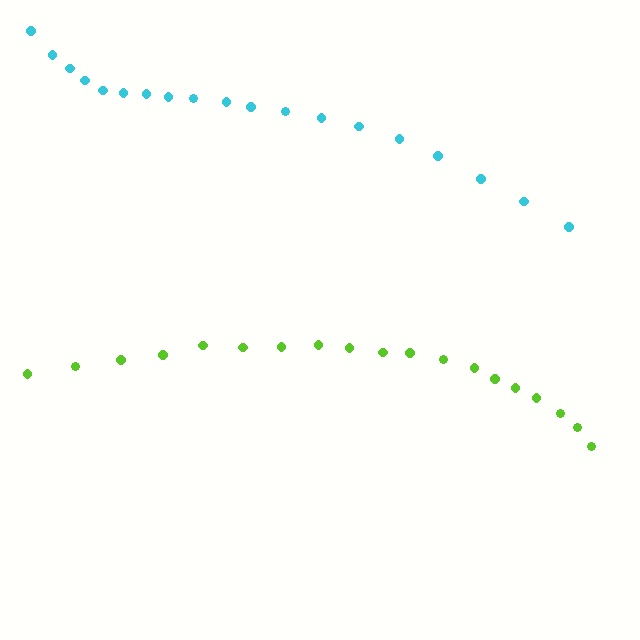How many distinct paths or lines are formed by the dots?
There are 2 distinct paths.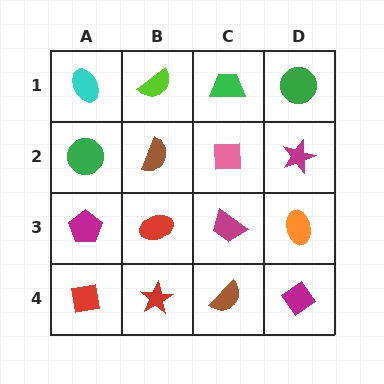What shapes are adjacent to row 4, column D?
An orange ellipse (row 3, column D), a brown semicircle (row 4, column C).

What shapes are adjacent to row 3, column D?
A magenta star (row 2, column D), a magenta diamond (row 4, column D), a magenta trapezoid (row 3, column C).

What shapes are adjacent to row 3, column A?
A green circle (row 2, column A), a red square (row 4, column A), a red ellipse (row 3, column B).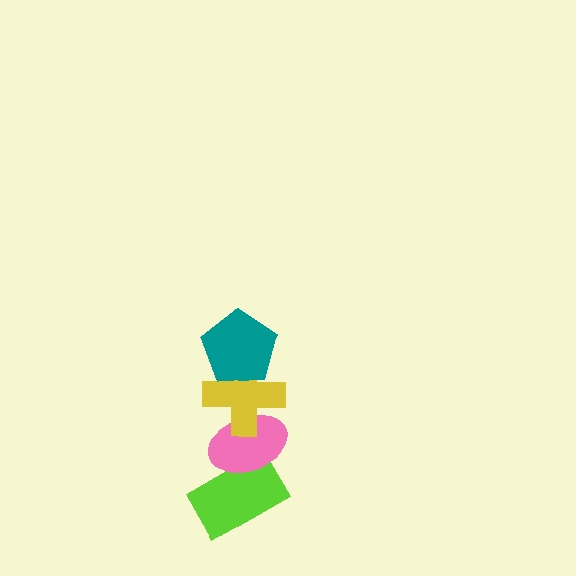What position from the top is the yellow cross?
The yellow cross is 2nd from the top.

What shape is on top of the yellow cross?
The teal pentagon is on top of the yellow cross.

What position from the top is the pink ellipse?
The pink ellipse is 3rd from the top.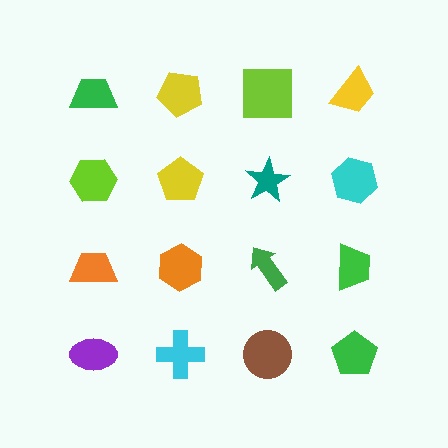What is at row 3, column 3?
A green arrow.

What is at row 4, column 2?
A cyan cross.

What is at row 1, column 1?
A green trapezoid.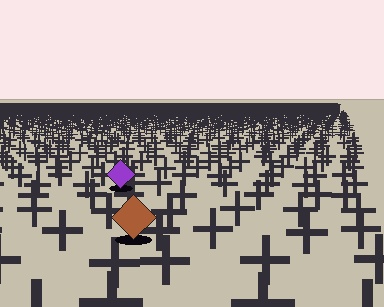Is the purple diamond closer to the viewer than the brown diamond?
No. The brown diamond is closer — you can tell from the texture gradient: the ground texture is coarser near it.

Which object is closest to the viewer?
The brown diamond is closest. The texture marks near it are larger and more spread out.